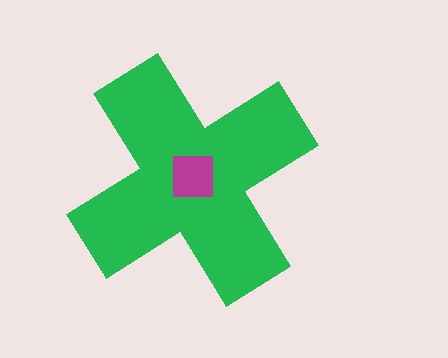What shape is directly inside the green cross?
The magenta square.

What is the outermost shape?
The green cross.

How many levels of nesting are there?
2.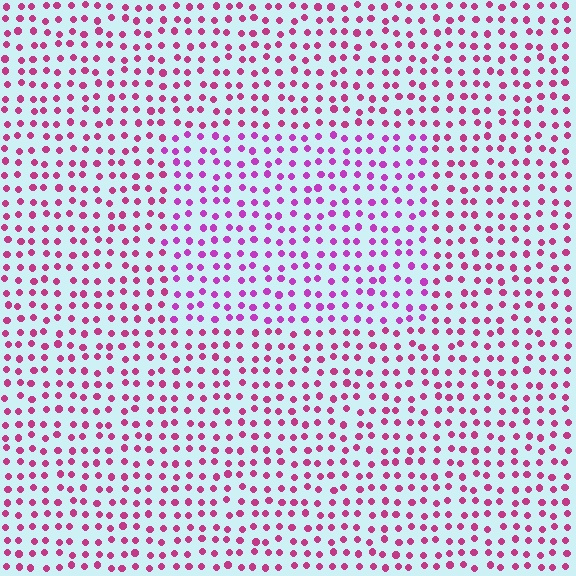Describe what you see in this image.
The image is filled with small magenta elements in a uniform arrangement. A rectangle-shaped region is visible where the elements are tinted to a slightly different hue, forming a subtle color boundary.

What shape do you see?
I see a rectangle.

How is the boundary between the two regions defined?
The boundary is defined purely by a slight shift in hue (about 25 degrees). Spacing, size, and orientation are identical on both sides.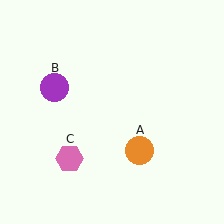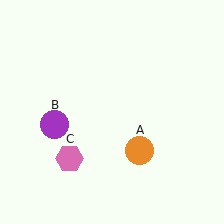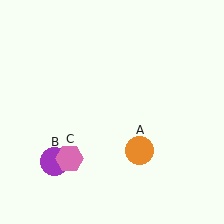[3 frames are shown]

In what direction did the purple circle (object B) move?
The purple circle (object B) moved down.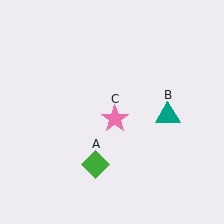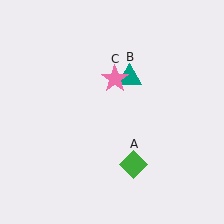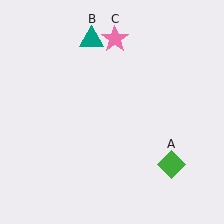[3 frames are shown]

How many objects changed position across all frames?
3 objects changed position: green diamond (object A), teal triangle (object B), pink star (object C).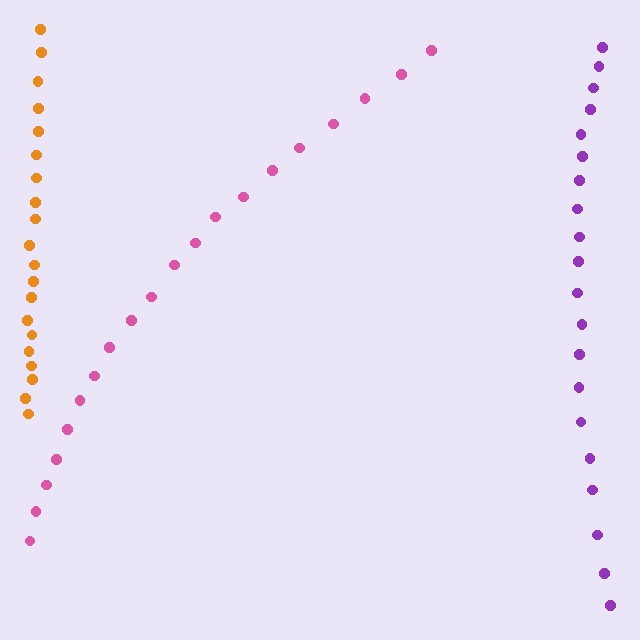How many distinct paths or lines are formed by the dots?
There are 3 distinct paths.